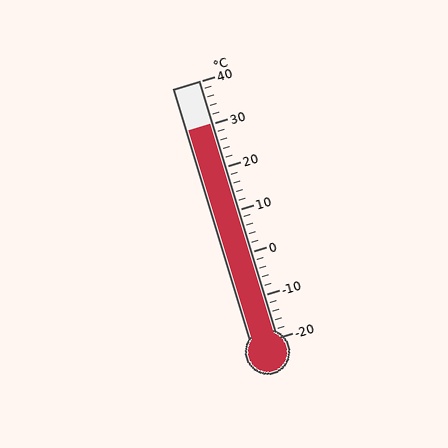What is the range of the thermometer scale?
The thermometer scale ranges from -20°C to 40°C.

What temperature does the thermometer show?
The thermometer shows approximately 30°C.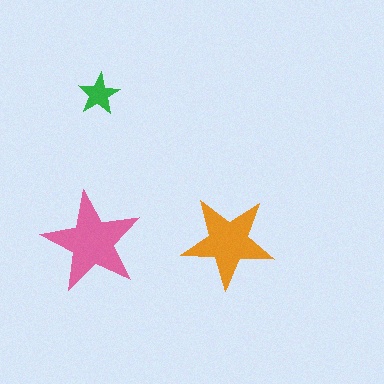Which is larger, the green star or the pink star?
The pink one.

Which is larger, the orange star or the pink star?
The pink one.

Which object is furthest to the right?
The orange star is rightmost.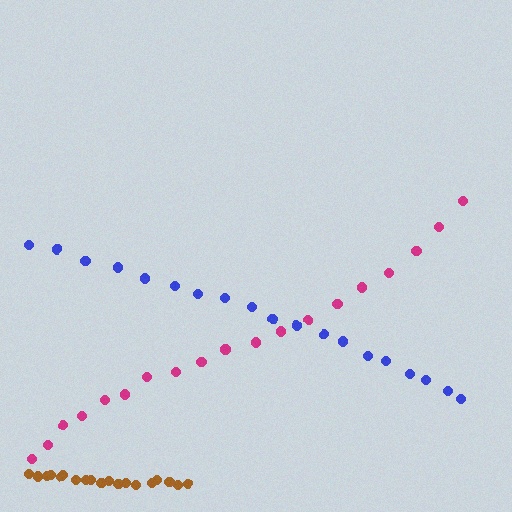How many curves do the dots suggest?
There are 3 distinct paths.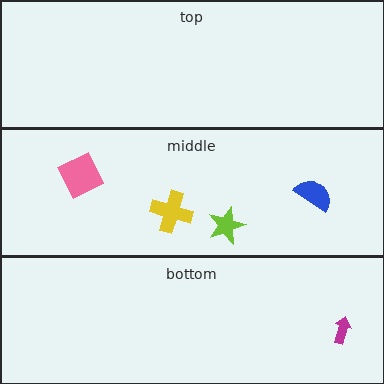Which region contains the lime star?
The middle region.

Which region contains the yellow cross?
The middle region.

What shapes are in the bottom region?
The magenta arrow.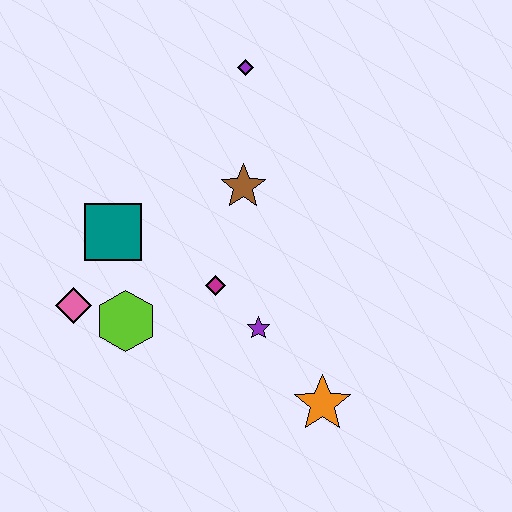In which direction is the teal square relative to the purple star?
The teal square is to the left of the purple star.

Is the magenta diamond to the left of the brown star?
Yes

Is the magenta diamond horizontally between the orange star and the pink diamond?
Yes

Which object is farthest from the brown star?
The orange star is farthest from the brown star.